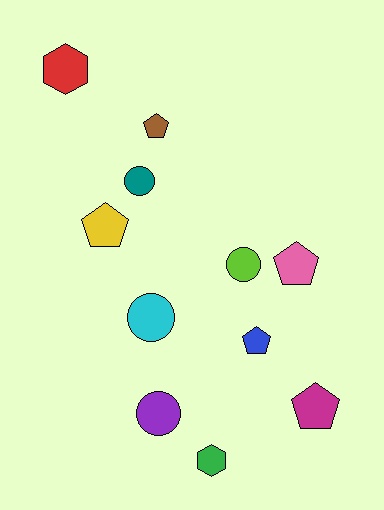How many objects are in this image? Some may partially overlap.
There are 11 objects.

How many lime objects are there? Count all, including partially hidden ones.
There is 1 lime object.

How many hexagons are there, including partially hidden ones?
There are 2 hexagons.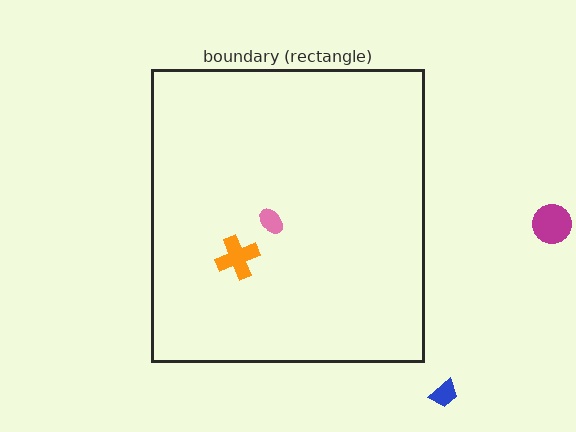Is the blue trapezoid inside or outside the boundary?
Outside.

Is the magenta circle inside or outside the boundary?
Outside.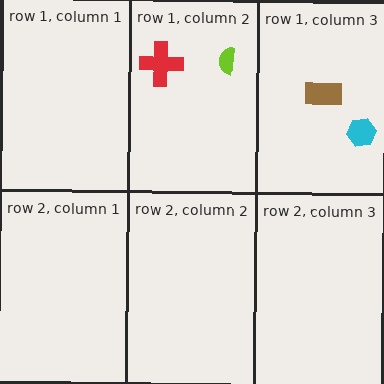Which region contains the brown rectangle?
The row 1, column 3 region.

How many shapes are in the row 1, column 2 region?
2.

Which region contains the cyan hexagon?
The row 1, column 3 region.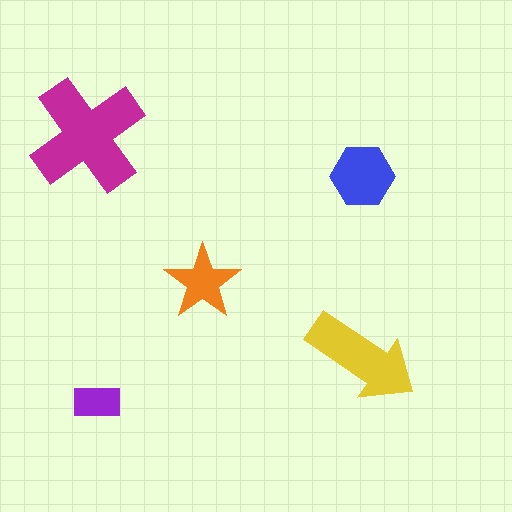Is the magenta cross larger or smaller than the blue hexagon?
Larger.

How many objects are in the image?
There are 5 objects in the image.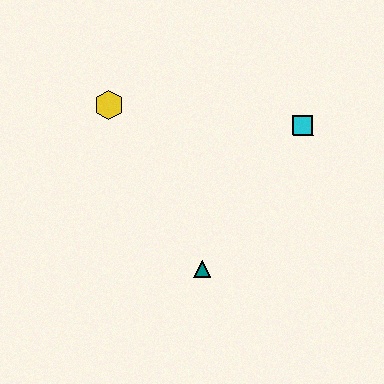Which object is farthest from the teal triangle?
The yellow hexagon is farthest from the teal triangle.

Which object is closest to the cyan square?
The teal triangle is closest to the cyan square.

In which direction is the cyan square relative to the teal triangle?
The cyan square is above the teal triangle.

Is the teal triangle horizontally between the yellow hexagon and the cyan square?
Yes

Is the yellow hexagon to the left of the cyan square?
Yes